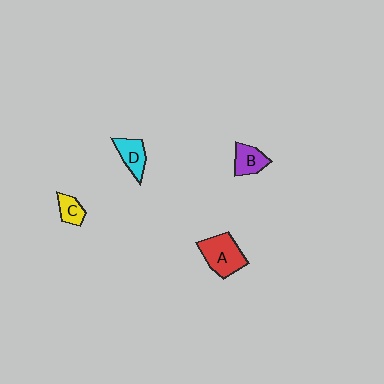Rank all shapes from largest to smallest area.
From largest to smallest: A (red), D (cyan), B (purple), C (yellow).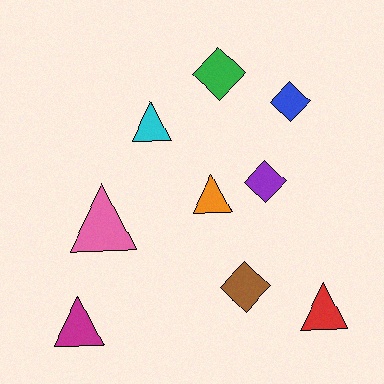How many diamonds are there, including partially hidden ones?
There are 4 diamonds.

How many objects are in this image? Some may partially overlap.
There are 9 objects.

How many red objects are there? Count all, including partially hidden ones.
There is 1 red object.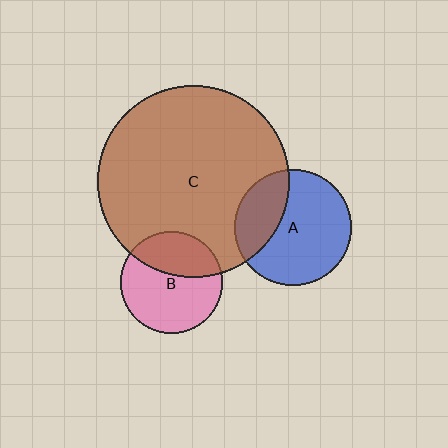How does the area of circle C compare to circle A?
Approximately 2.7 times.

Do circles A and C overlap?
Yes.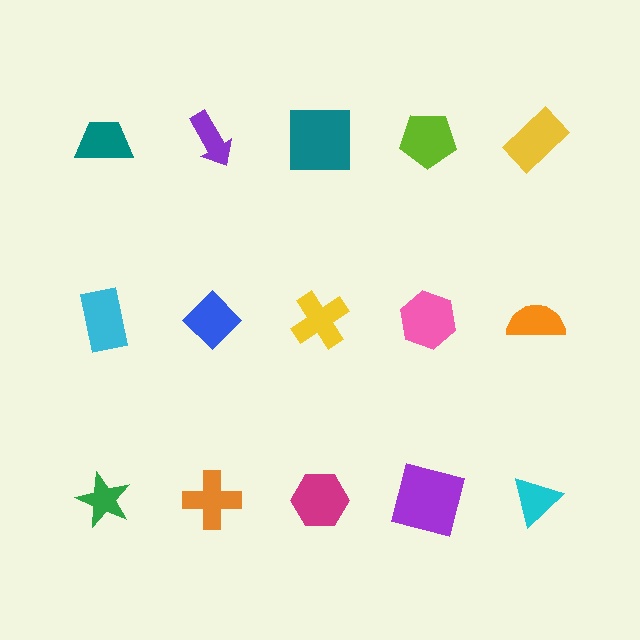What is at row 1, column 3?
A teal square.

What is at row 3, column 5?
A cyan triangle.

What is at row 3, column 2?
An orange cross.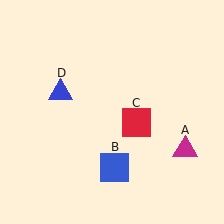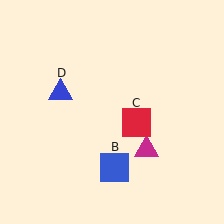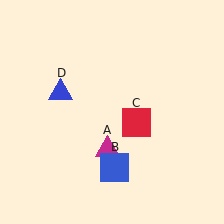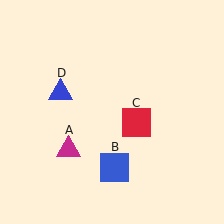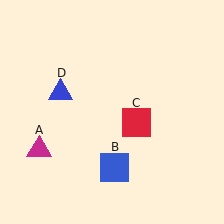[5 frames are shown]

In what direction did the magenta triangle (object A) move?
The magenta triangle (object A) moved left.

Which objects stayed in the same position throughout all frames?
Blue square (object B) and red square (object C) and blue triangle (object D) remained stationary.